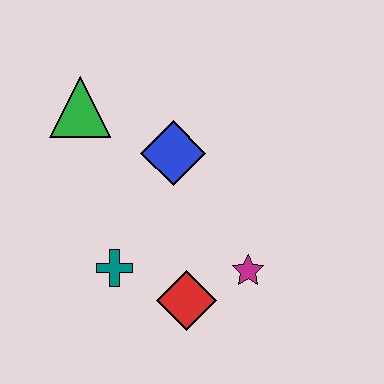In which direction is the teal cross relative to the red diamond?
The teal cross is to the left of the red diamond.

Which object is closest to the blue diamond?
The green triangle is closest to the blue diamond.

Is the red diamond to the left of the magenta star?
Yes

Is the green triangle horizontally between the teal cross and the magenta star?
No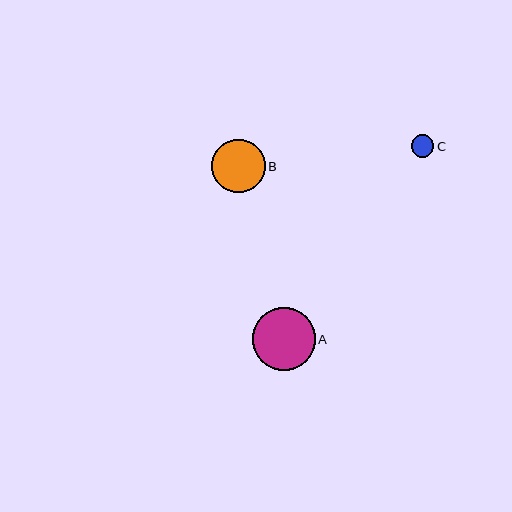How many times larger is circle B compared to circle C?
Circle B is approximately 2.4 times the size of circle C.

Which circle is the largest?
Circle A is the largest with a size of approximately 63 pixels.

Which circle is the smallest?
Circle C is the smallest with a size of approximately 22 pixels.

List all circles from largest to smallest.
From largest to smallest: A, B, C.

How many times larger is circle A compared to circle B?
Circle A is approximately 1.2 times the size of circle B.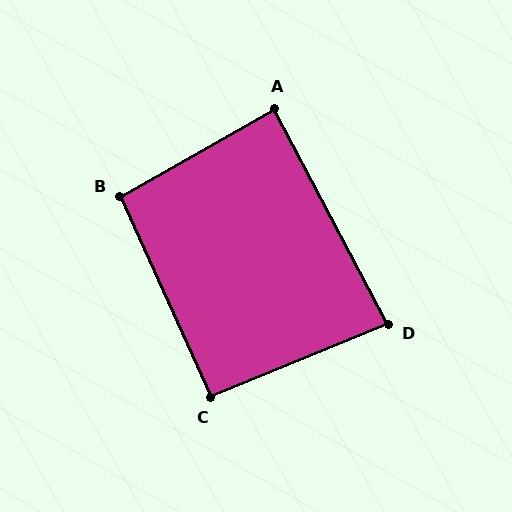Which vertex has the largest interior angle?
B, at approximately 95 degrees.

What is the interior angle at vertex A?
Approximately 88 degrees (approximately right).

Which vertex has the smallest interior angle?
D, at approximately 85 degrees.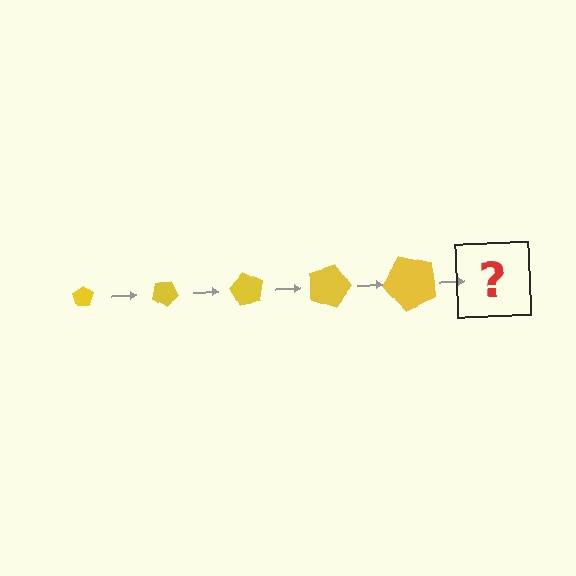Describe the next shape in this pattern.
It should be a pentagon, larger than the previous one and rotated 150 degrees from the start.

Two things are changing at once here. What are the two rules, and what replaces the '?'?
The two rules are that the pentagon grows larger each step and it rotates 30 degrees each step. The '?' should be a pentagon, larger than the previous one and rotated 150 degrees from the start.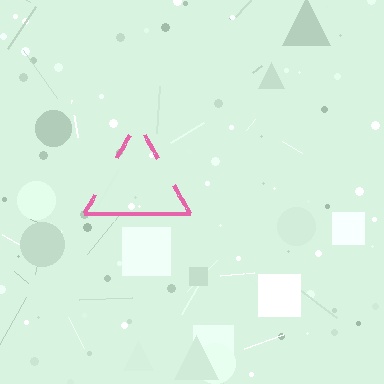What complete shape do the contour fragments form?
The contour fragments form a triangle.